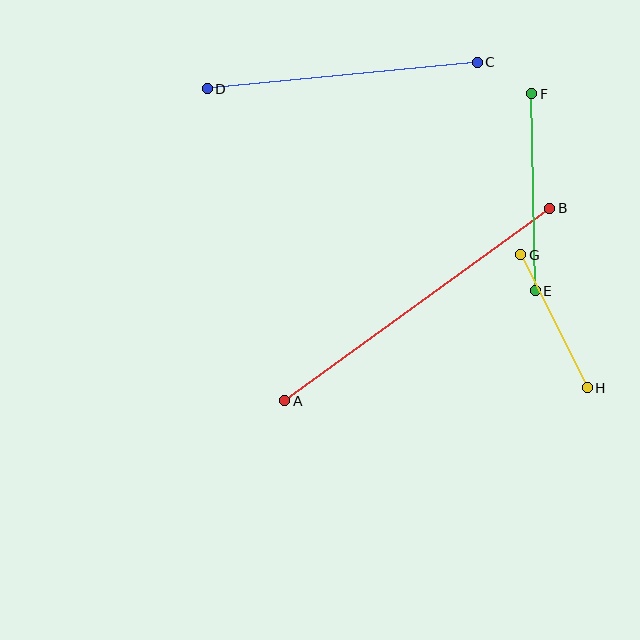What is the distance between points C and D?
The distance is approximately 271 pixels.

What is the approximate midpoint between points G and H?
The midpoint is at approximately (554, 321) pixels.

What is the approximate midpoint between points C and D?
The midpoint is at approximately (342, 75) pixels.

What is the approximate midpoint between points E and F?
The midpoint is at approximately (533, 192) pixels.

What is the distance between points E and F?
The distance is approximately 197 pixels.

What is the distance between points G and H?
The distance is approximately 149 pixels.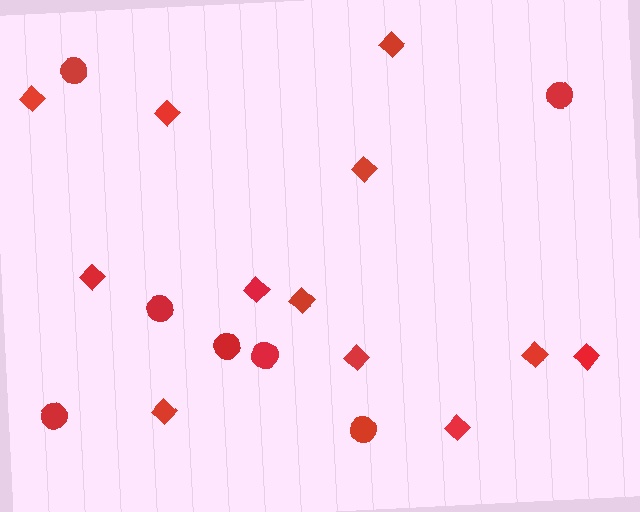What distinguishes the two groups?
There are 2 groups: one group of circles (7) and one group of diamonds (12).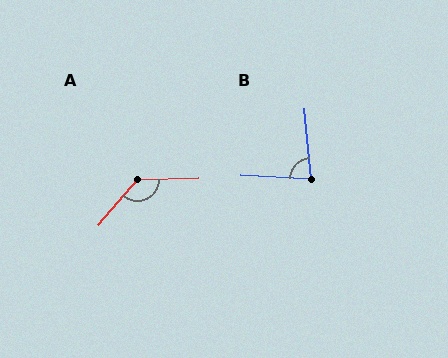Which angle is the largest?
A, at approximately 131 degrees.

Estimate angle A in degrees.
Approximately 131 degrees.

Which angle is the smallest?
B, at approximately 82 degrees.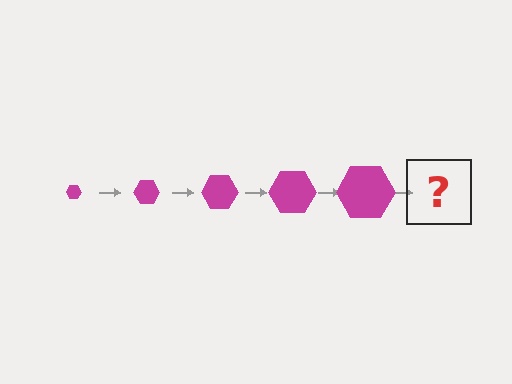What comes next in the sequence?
The next element should be a magenta hexagon, larger than the previous one.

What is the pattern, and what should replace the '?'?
The pattern is that the hexagon gets progressively larger each step. The '?' should be a magenta hexagon, larger than the previous one.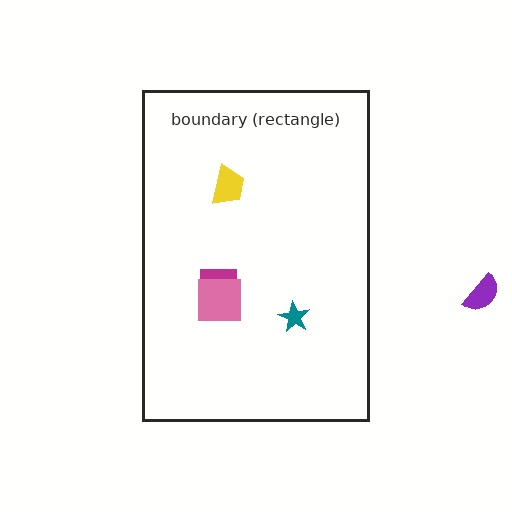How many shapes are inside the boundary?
4 inside, 1 outside.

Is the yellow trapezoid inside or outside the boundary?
Inside.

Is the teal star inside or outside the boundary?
Inside.